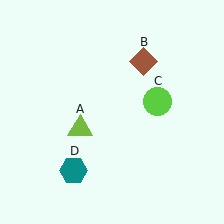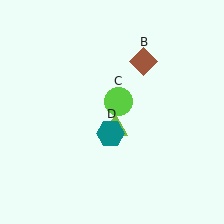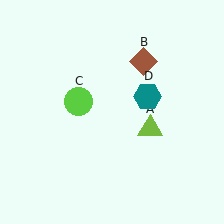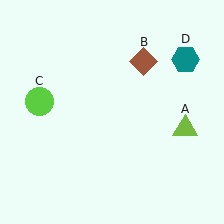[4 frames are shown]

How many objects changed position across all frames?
3 objects changed position: lime triangle (object A), lime circle (object C), teal hexagon (object D).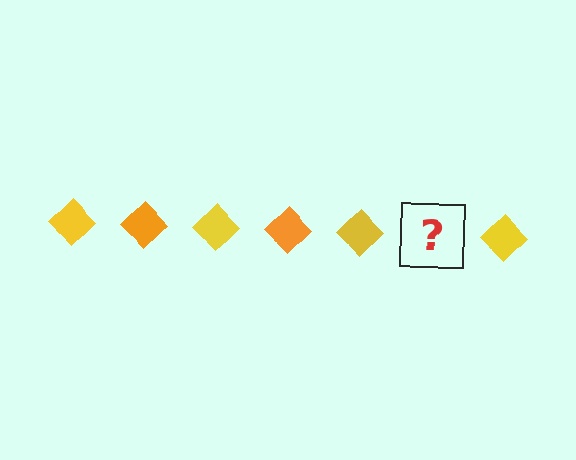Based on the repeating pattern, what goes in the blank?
The blank should be an orange diamond.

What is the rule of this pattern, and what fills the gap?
The rule is that the pattern cycles through yellow, orange diamonds. The gap should be filled with an orange diamond.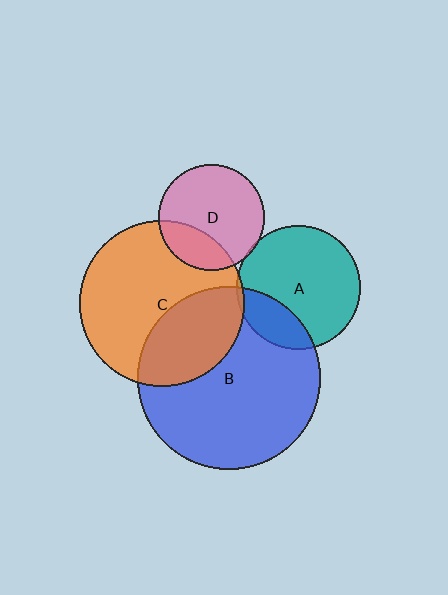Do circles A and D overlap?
Yes.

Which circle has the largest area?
Circle B (blue).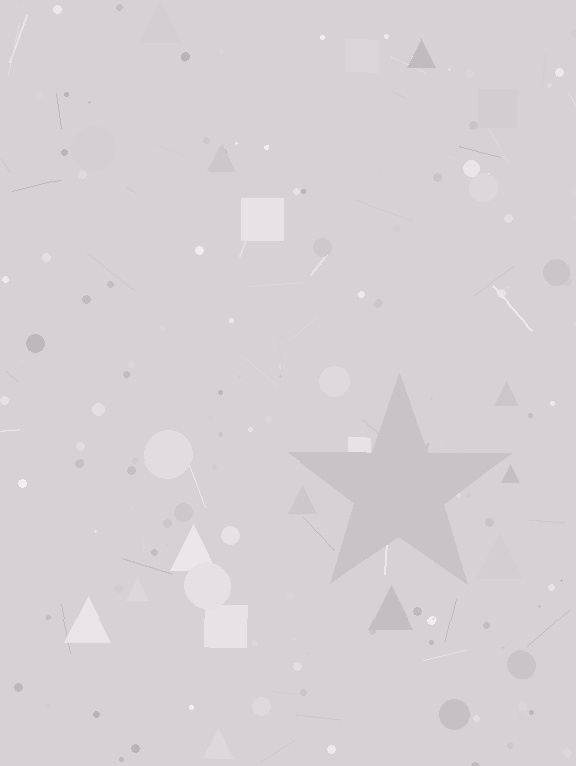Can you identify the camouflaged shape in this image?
The camouflaged shape is a star.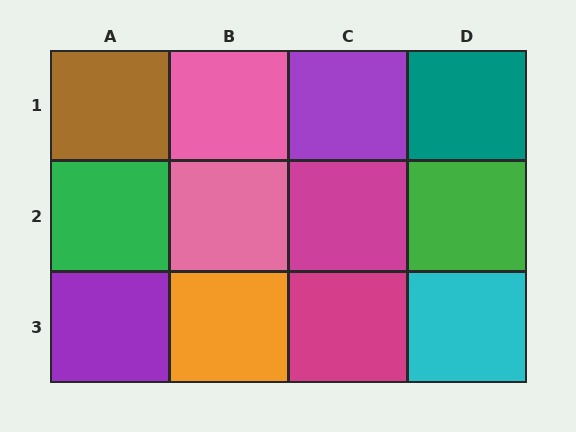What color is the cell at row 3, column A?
Purple.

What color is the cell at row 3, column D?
Cyan.